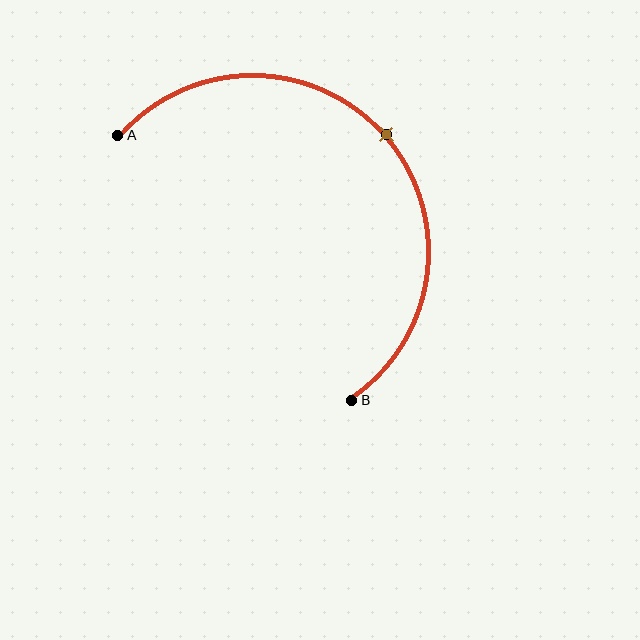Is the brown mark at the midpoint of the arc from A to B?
Yes. The brown mark lies on the arc at equal arc-length from both A and B — it is the arc midpoint.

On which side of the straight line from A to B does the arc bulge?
The arc bulges above and to the right of the straight line connecting A and B.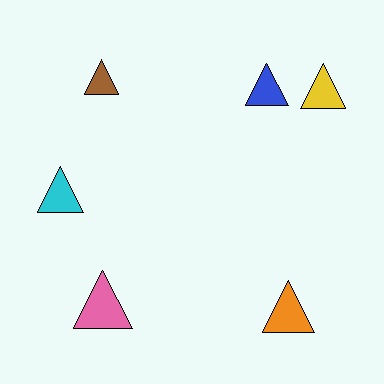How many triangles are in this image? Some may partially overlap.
There are 6 triangles.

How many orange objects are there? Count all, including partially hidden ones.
There is 1 orange object.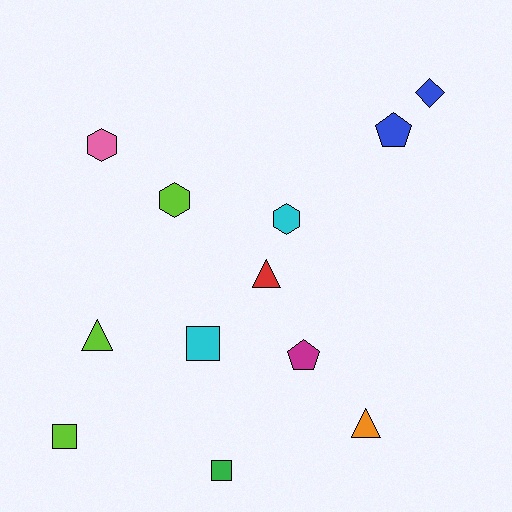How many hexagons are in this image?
There are 3 hexagons.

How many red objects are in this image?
There is 1 red object.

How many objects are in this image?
There are 12 objects.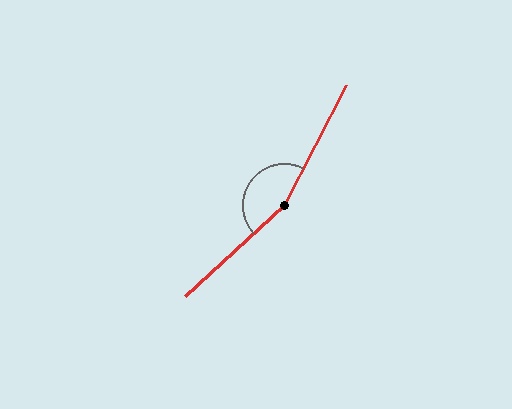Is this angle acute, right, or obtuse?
It is obtuse.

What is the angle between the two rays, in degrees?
Approximately 160 degrees.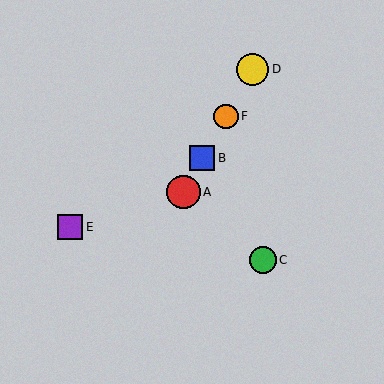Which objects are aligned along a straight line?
Objects A, B, D, F are aligned along a straight line.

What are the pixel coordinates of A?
Object A is at (183, 192).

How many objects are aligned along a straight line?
4 objects (A, B, D, F) are aligned along a straight line.